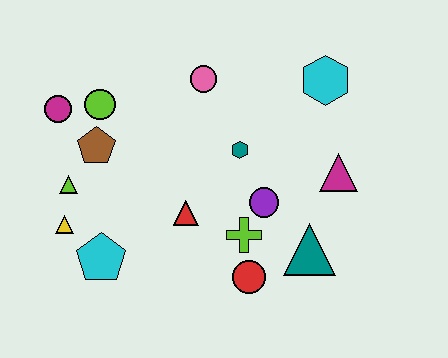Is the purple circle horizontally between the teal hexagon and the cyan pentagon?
No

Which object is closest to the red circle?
The lime cross is closest to the red circle.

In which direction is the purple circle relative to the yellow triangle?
The purple circle is to the right of the yellow triangle.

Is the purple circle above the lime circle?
No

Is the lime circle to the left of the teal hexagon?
Yes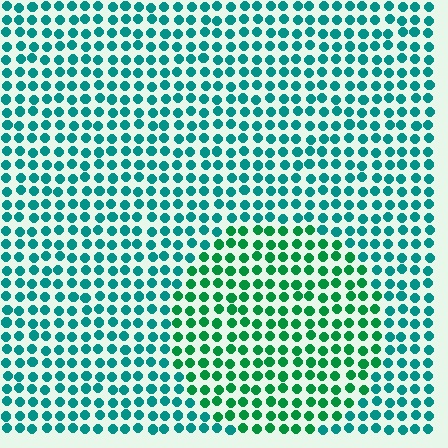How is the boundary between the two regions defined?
The boundary is defined purely by a slight shift in hue (about 33 degrees). Spacing, size, and orientation are identical on both sides.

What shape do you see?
I see a circle.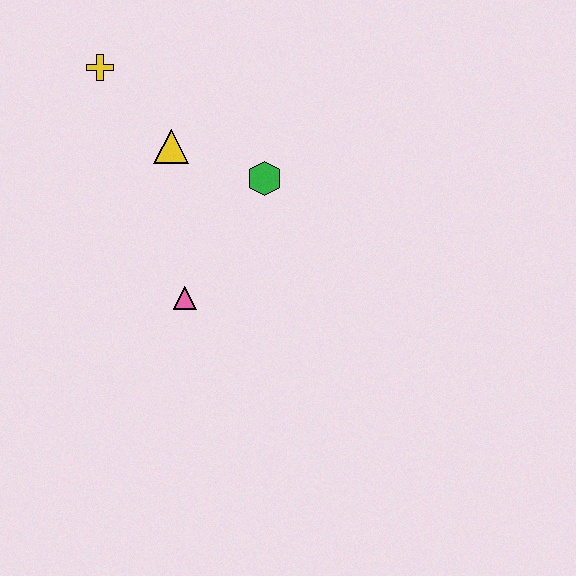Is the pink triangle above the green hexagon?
No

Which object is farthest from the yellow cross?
The pink triangle is farthest from the yellow cross.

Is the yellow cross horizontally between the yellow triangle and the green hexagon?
No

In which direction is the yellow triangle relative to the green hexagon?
The yellow triangle is to the left of the green hexagon.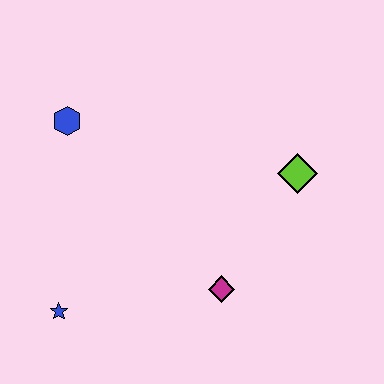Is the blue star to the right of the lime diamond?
No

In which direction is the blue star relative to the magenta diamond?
The blue star is to the left of the magenta diamond.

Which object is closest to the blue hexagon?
The blue star is closest to the blue hexagon.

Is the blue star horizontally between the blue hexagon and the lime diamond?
No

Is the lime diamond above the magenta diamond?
Yes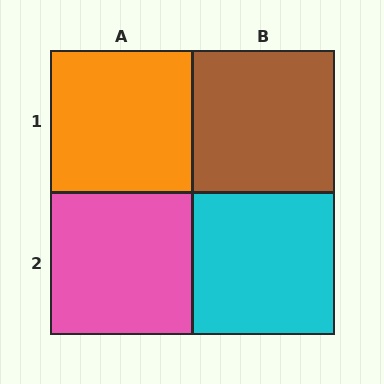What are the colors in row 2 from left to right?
Pink, cyan.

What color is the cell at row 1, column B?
Brown.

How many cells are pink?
1 cell is pink.